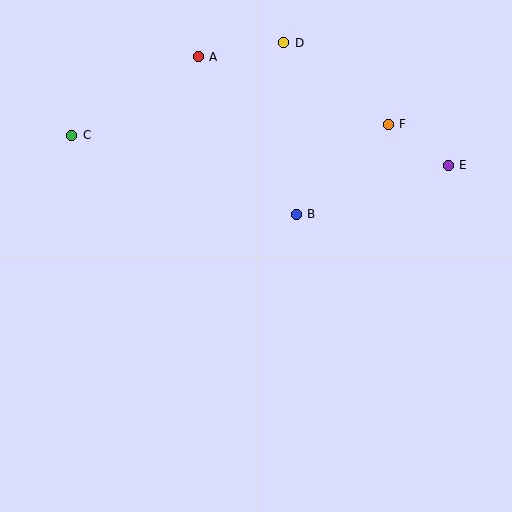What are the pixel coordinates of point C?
Point C is at (72, 135).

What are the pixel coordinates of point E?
Point E is at (448, 165).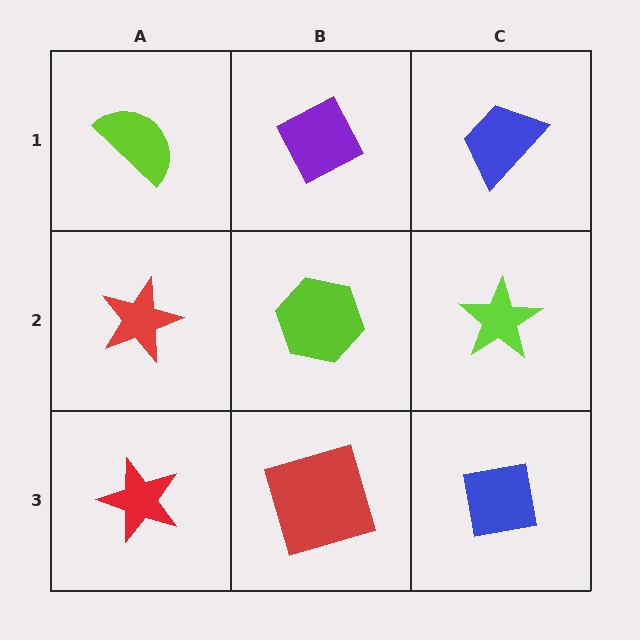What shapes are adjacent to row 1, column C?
A lime star (row 2, column C), a purple diamond (row 1, column B).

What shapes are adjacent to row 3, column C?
A lime star (row 2, column C), a red square (row 3, column B).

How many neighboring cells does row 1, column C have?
2.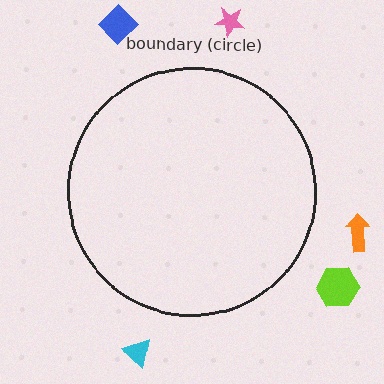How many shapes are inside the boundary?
0 inside, 5 outside.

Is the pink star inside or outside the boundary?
Outside.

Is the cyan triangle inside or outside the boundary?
Outside.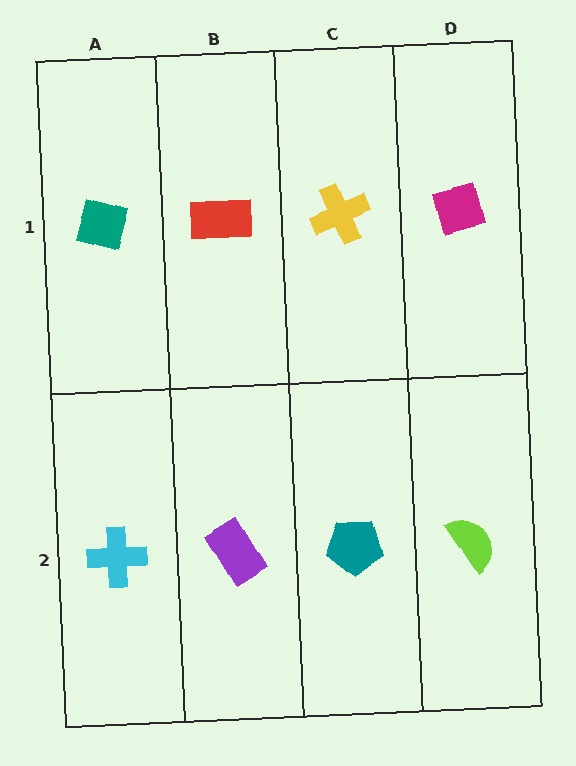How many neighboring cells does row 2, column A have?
2.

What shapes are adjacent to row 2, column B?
A red rectangle (row 1, column B), a cyan cross (row 2, column A), a teal pentagon (row 2, column C).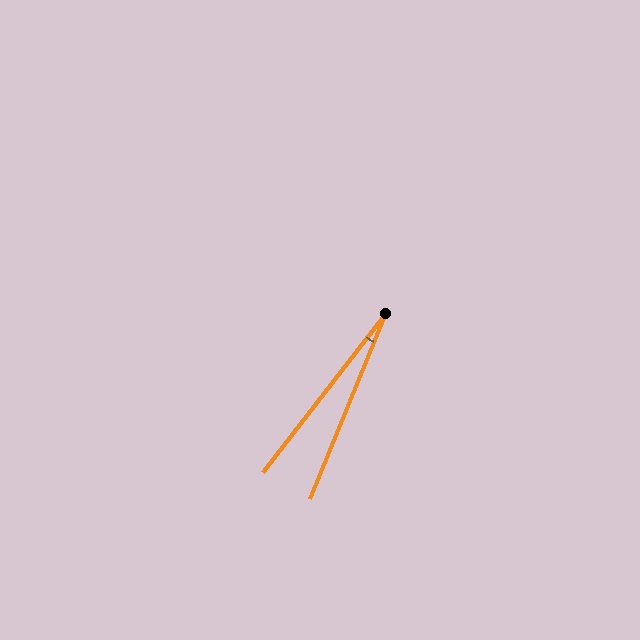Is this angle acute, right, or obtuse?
It is acute.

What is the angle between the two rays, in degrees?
Approximately 16 degrees.